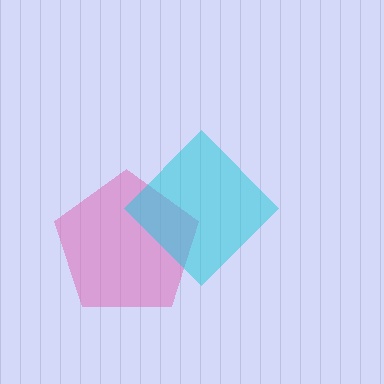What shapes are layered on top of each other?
The layered shapes are: a pink pentagon, a cyan diamond.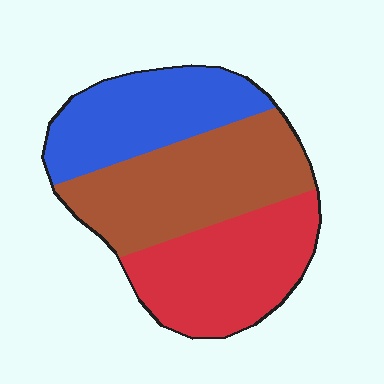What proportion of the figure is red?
Red takes up about one third (1/3) of the figure.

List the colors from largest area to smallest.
From largest to smallest: brown, red, blue.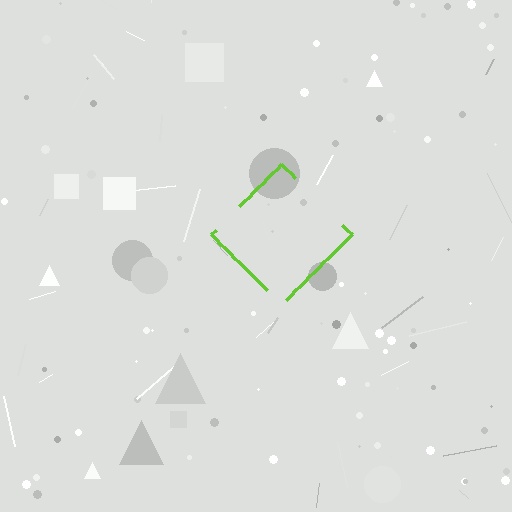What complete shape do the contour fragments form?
The contour fragments form a diamond.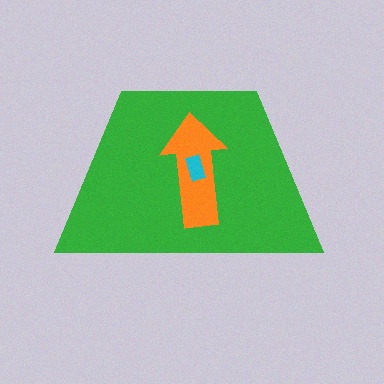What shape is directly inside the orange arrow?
The cyan rectangle.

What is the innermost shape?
The cyan rectangle.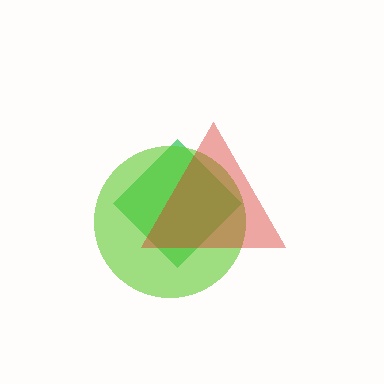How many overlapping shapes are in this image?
There are 3 overlapping shapes in the image.